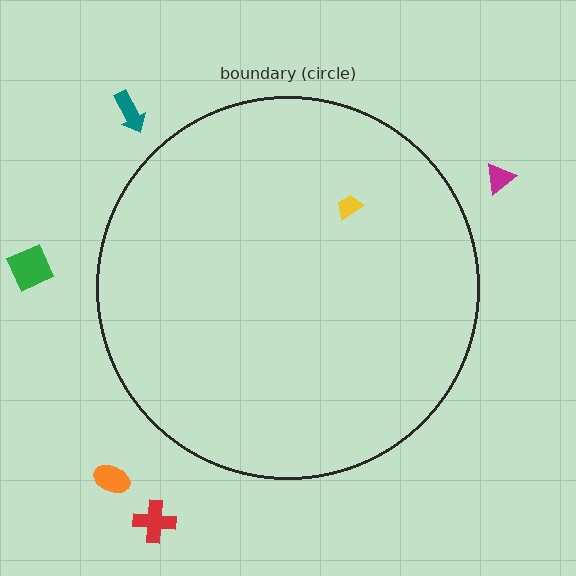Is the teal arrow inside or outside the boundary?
Outside.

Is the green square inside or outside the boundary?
Outside.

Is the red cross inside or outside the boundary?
Outside.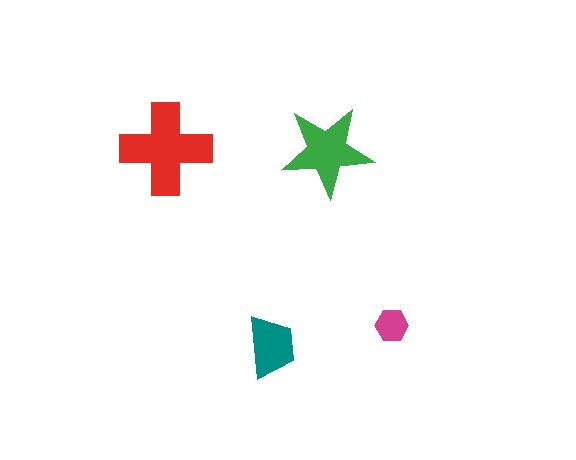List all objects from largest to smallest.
The red cross, the green star, the teal trapezoid, the magenta hexagon.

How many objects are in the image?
There are 4 objects in the image.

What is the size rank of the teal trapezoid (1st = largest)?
3rd.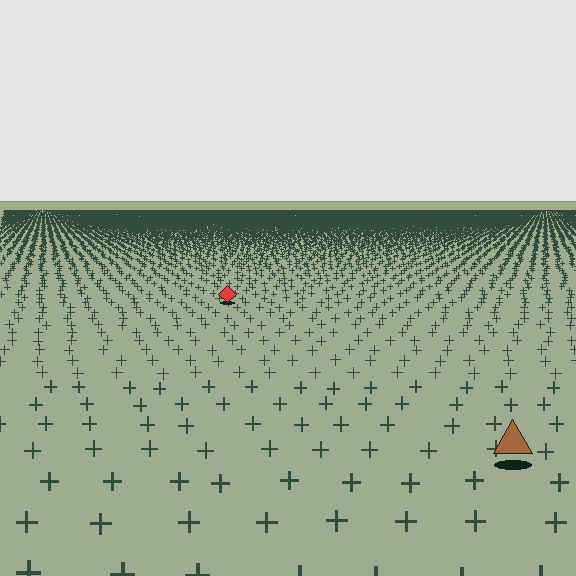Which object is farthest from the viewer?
The red diamond is farthest from the viewer. It appears smaller and the ground texture around it is denser.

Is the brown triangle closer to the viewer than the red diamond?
Yes. The brown triangle is closer — you can tell from the texture gradient: the ground texture is coarser near it.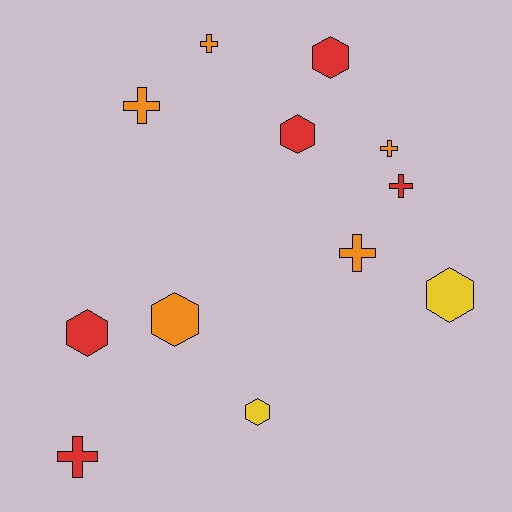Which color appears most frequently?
Orange, with 5 objects.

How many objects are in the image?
There are 12 objects.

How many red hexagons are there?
There are 3 red hexagons.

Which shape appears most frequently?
Cross, with 6 objects.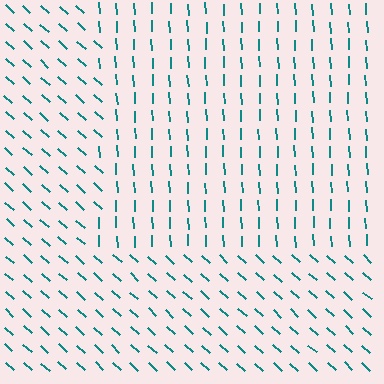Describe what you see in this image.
The image is filled with small teal line segments. A rectangle region in the image has lines oriented differently from the surrounding lines, creating a visible texture boundary.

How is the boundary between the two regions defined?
The boundary is defined purely by a change in line orientation (approximately 45 degrees difference). All lines are the same color and thickness.